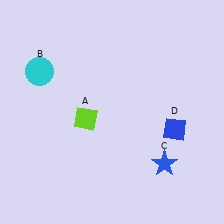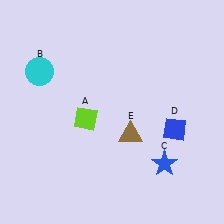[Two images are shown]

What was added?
A brown triangle (E) was added in Image 2.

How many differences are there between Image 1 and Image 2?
There is 1 difference between the two images.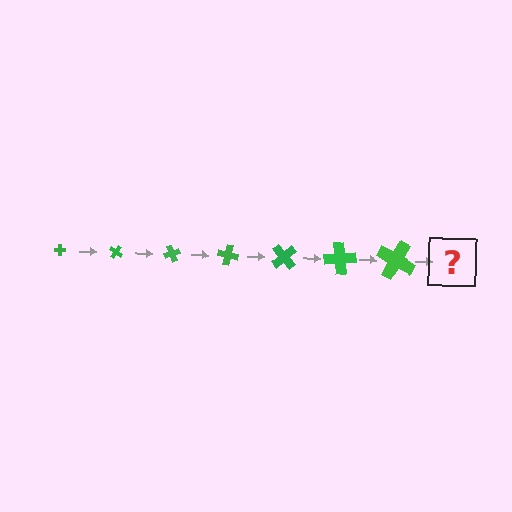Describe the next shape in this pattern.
It should be a cross, larger than the previous one and rotated 245 degrees from the start.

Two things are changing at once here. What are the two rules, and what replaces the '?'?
The two rules are that the cross grows larger each step and it rotates 35 degrees each step. The '?' should be a cross, larger than the previous one and rotated 245 degrees from the start.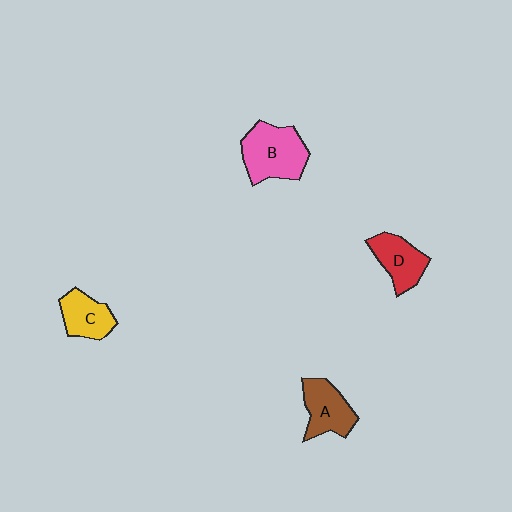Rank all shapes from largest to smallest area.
From largest to smallest: B (pink), A (brown), D (red), C (yellow).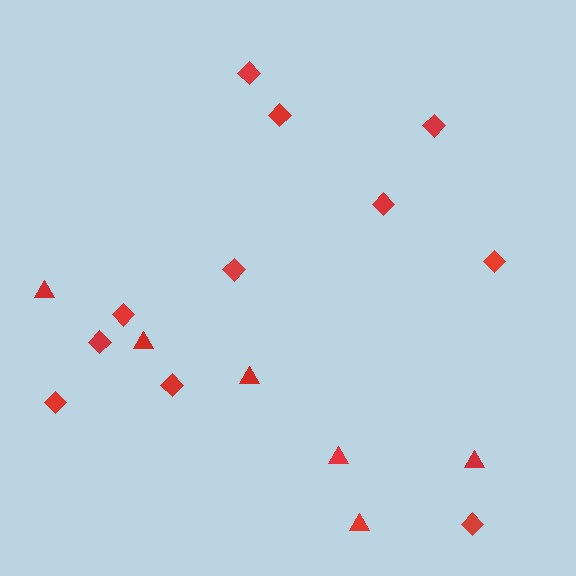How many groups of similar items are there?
There are 2 groups: one group of diamonds (11) and one group of triangles (6).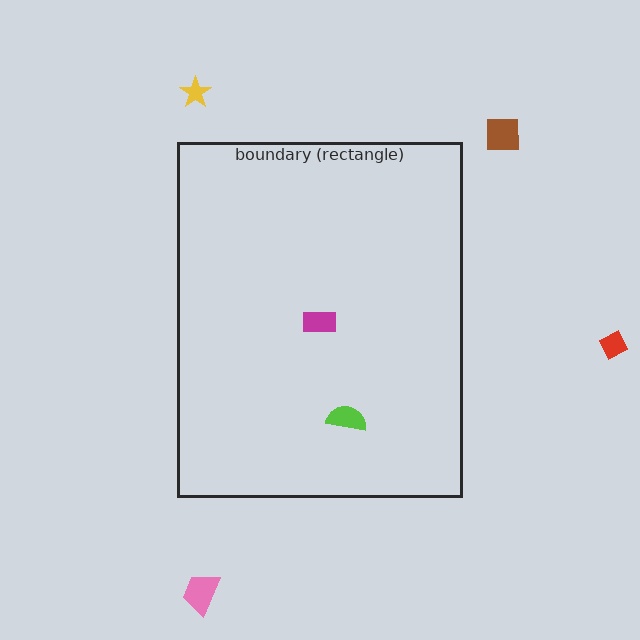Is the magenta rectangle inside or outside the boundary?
Inside.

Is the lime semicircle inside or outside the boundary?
Inside.